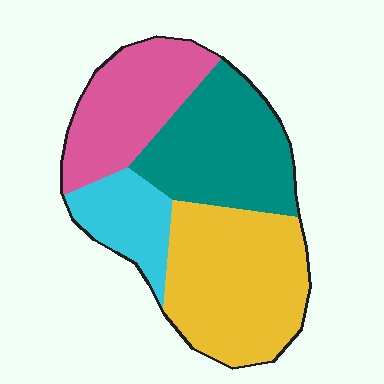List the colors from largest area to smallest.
From largest to smallest: yellow, teal, pink, cyan.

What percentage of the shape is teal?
Teal covers 28% of the shape.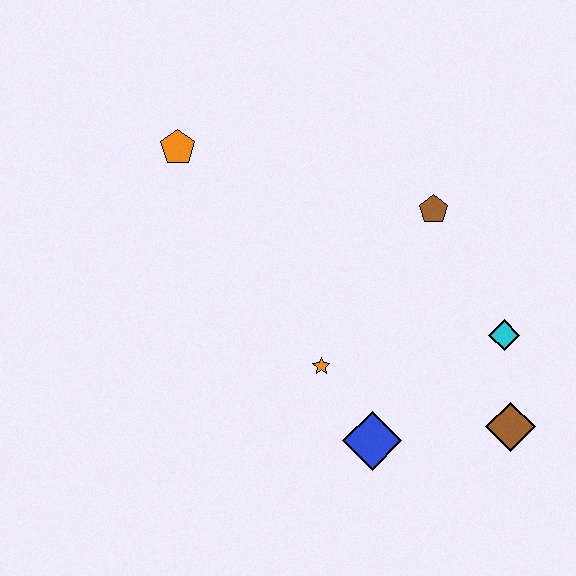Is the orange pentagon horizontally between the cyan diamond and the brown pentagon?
No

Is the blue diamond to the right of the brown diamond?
No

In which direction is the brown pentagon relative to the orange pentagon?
The brown pentagon is to the right of the orange pentagon.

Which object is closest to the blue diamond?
The orange star is closest to the blue diamond.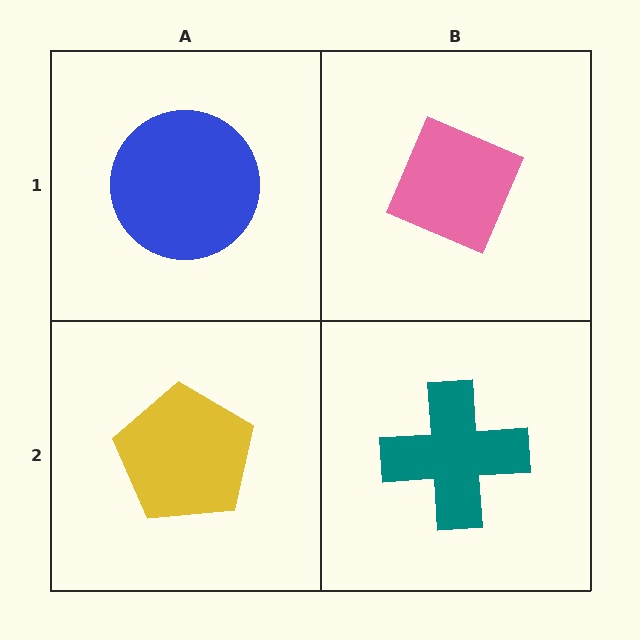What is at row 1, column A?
A blue circle.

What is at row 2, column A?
A yellow pentagon.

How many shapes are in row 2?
2 shapes.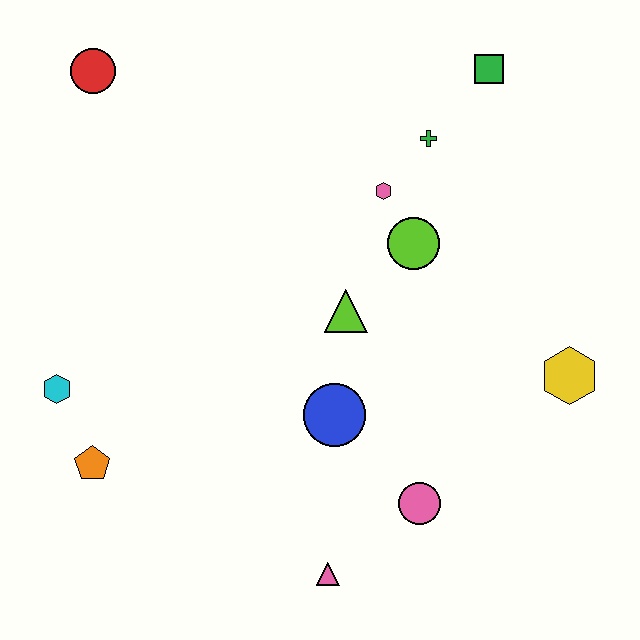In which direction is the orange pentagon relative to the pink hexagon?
The orange pentagon is to the left of the pink hexagon.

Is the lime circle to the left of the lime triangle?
No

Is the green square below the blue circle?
No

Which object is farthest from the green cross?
The orange pentagon is farthest from the green cross.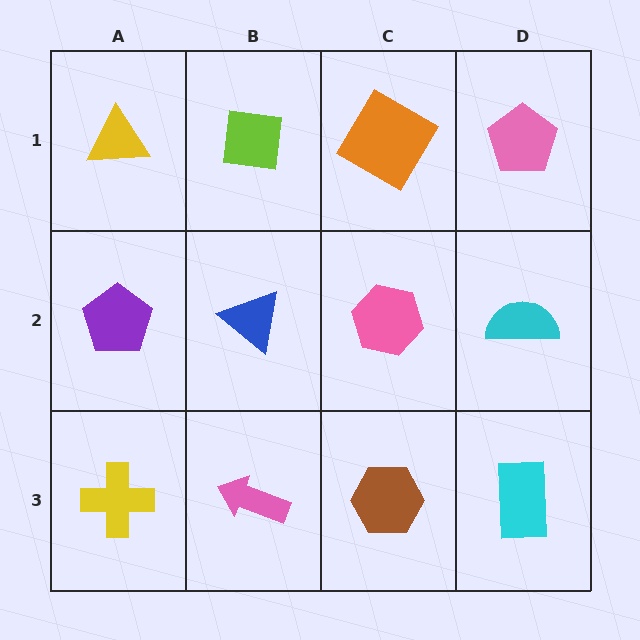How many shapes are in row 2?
4 shapes.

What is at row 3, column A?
A yellow cross.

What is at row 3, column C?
A brown hexagon.